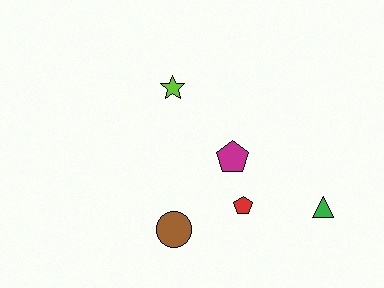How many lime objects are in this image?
There is 1 lime object.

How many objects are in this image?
There are 5 objects.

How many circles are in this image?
There is 1 circle.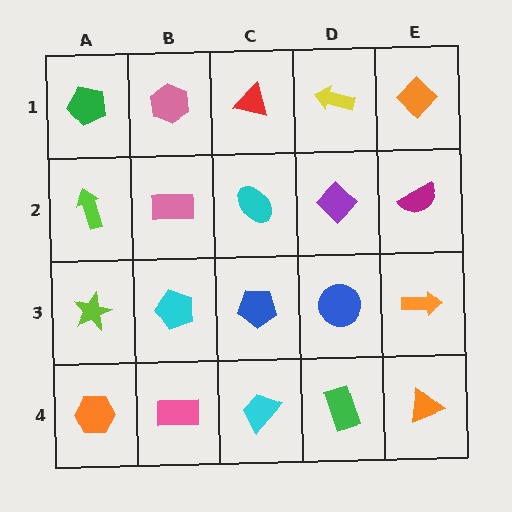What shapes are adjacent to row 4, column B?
A cyan pentagon (row 3, column B), an orange hexagon (row 4, column A), a cyan trapezoid (row 4, column C).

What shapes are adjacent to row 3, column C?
A cyan ellipse (row 2, column C), a cyan trapezoid (row 4, column C), a cyan pentagon (row 3, column B), a blue circle (row 3, column D).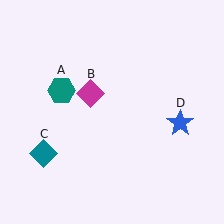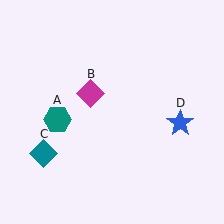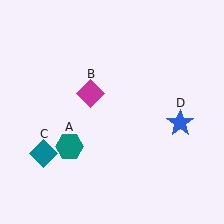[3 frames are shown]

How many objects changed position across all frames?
1 object changed position: teal hexagon (object A).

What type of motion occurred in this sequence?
The teal hexagon (object A) rotated counterclockwise around the center of the scene.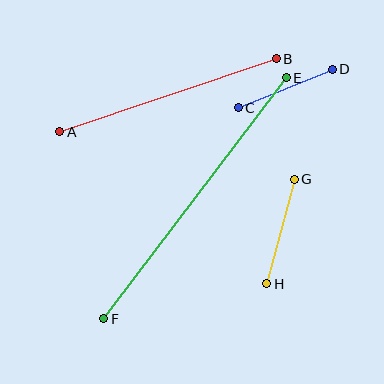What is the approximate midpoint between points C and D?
The midpoint is at approximately (285, 88) pixels.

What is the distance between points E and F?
The distance is approximately 302 pixels.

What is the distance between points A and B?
The distance is approximately 229 pixels.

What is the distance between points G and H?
The distance is approximately 108 pixels.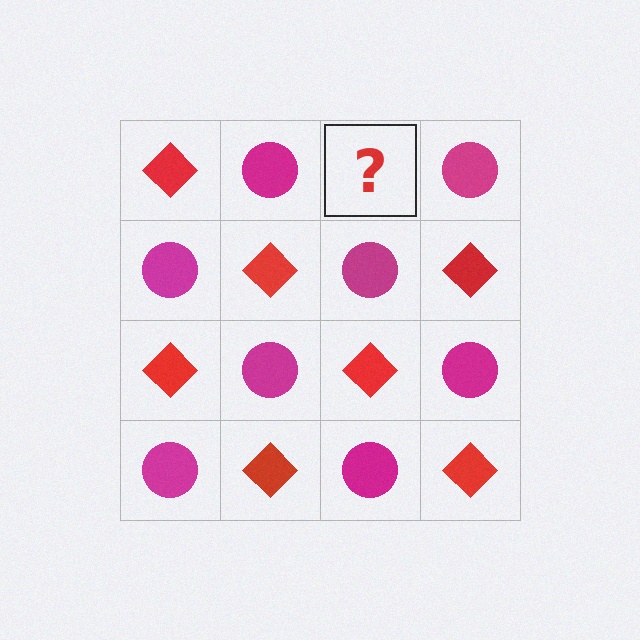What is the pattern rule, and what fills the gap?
The rule is that it alternates red diamond and magenta circle in a checkerboard pattern. The gap should be filled with a red diamond.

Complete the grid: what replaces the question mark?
The question mark should be replaced with a red diamond.